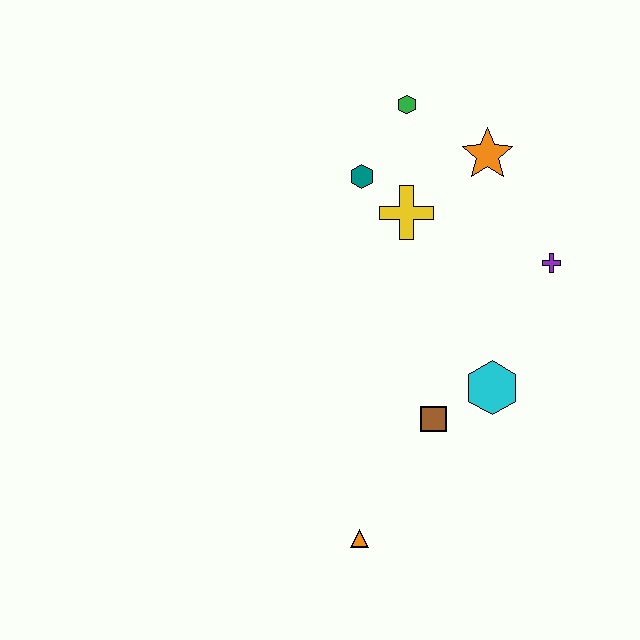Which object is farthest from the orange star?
The orange triangle is farthest from the orange star.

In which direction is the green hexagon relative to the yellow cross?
The green hexagon is above the yellow cross.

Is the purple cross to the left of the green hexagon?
No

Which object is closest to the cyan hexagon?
The brown square is closest to the cyan hexagon.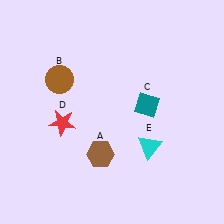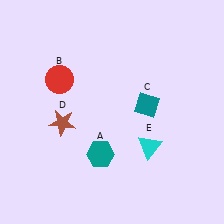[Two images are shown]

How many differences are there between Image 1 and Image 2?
There are 3 differences between the two images.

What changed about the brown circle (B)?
In Image 1, B is brown. In Image 2, it changed to red.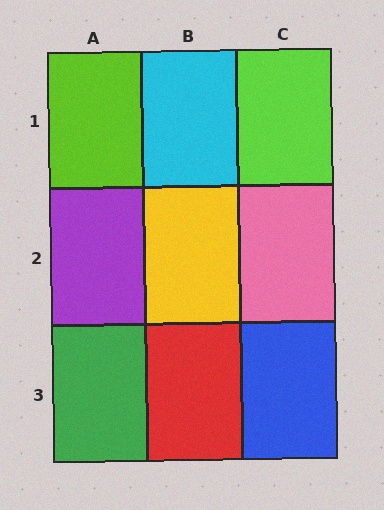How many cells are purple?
1 cell is purple.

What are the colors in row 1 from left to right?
Lime, cyan, lime.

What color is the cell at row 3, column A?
Green.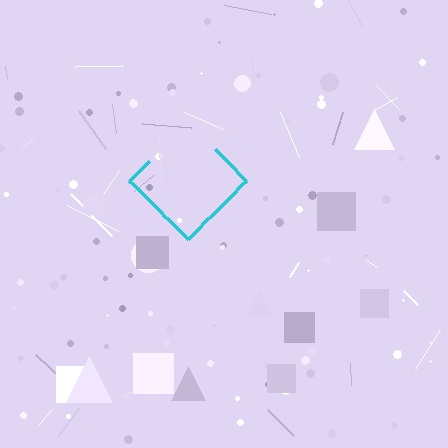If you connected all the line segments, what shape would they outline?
They would outline a diamond.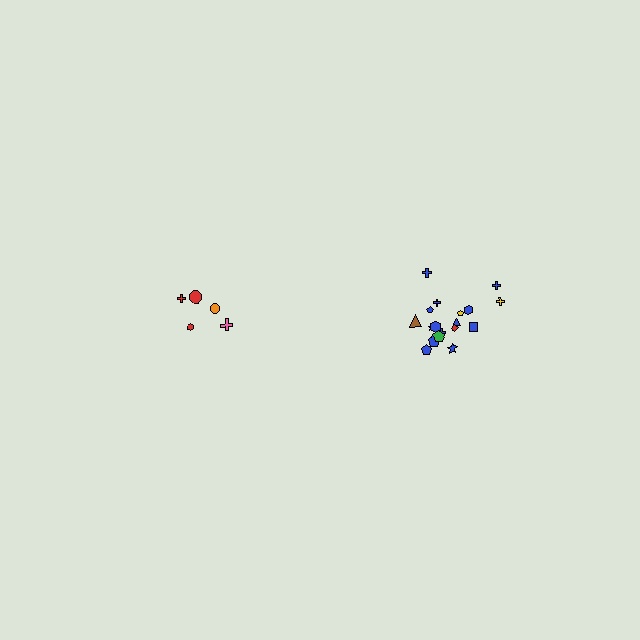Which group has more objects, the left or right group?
The right group.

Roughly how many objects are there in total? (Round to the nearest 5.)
Roughly 25 objects in total.